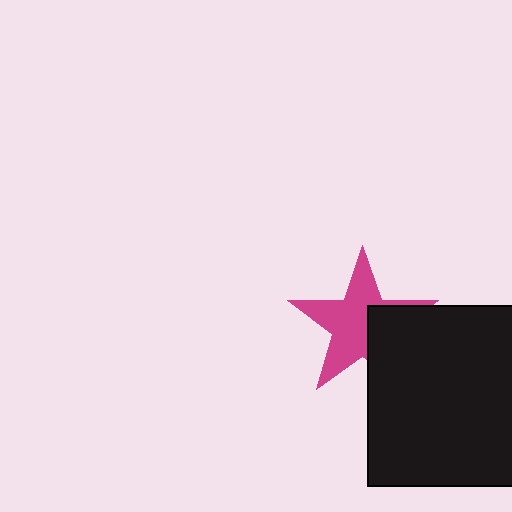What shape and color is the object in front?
The object in front is a black square.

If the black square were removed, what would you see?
You would see the complete magenta star.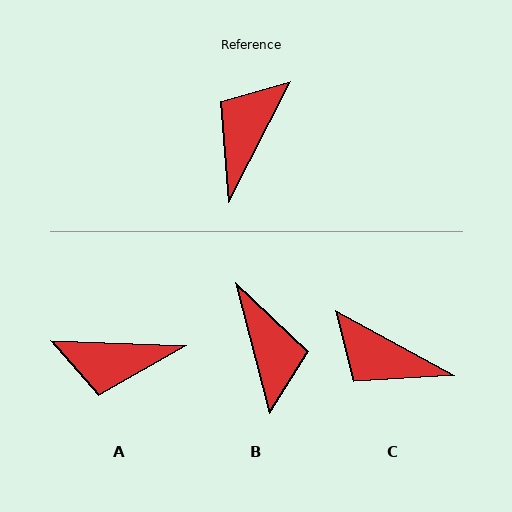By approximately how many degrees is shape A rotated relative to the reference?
Approximately 116 degrees counter-clockwise.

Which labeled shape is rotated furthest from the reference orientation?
B, about 138 degrees away.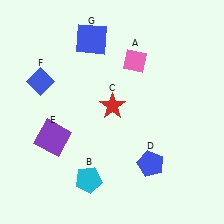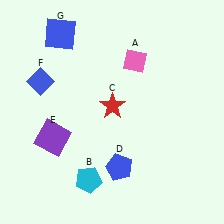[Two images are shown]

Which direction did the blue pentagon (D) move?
The blue pentagon (D) moved left.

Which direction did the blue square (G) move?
The blue square (G) moved left.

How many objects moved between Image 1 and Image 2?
2 objects moved between the two images.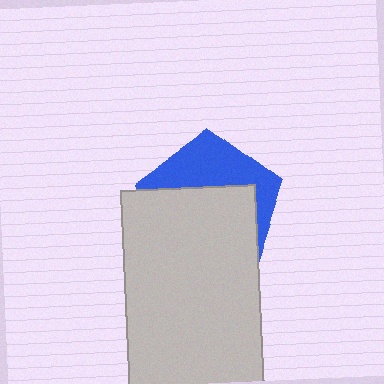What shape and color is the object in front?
The object in front is a light gray rectangle.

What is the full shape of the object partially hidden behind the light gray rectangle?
The partially hidden object is a blue pentagon.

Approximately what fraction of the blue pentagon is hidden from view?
Roughly 60% of the blue pentagon is hidden behind the light gray rectangle.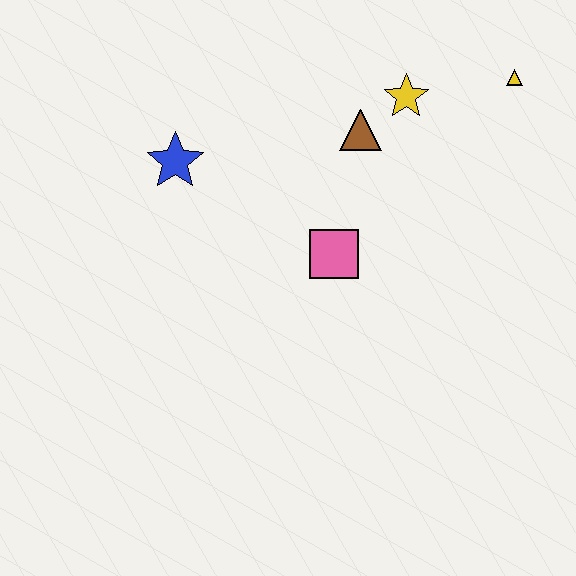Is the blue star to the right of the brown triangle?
No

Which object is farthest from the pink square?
The yellow triangle is farthest from the pink square.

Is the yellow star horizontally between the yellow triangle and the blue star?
Yes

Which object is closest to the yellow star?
The brown triangle is closest to the yellow star.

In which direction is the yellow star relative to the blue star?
The yellow star is to the right of the blue star.